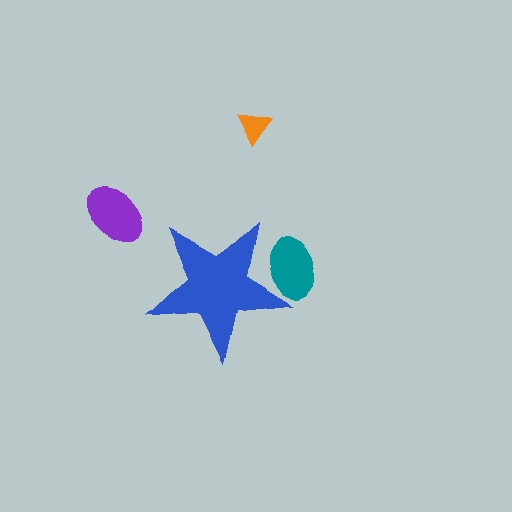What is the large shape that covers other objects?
A blue star.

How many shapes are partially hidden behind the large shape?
1 shape is partially hidden.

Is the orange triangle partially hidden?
No, the orange triangle is fully visible.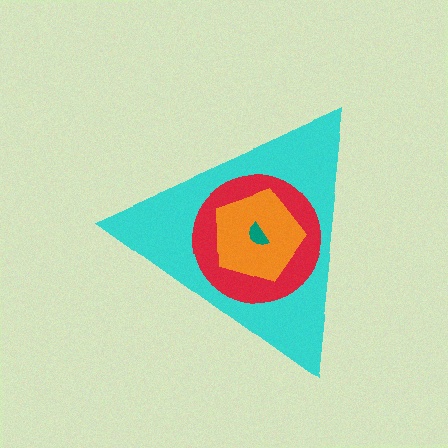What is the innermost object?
The teal semicircle.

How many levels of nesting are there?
4.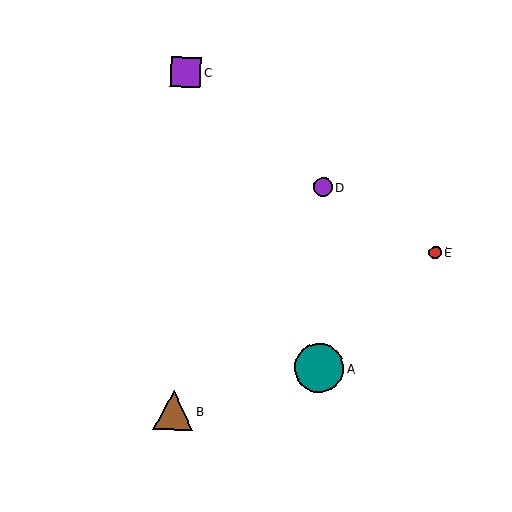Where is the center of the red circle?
The center of the red circle is at (435, 252).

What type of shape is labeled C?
Shape C is a purple square.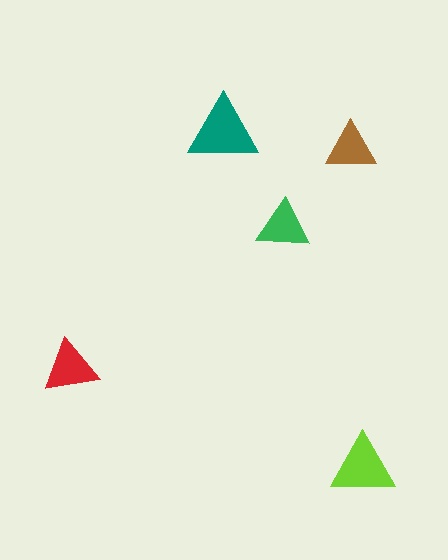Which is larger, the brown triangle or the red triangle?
The red one.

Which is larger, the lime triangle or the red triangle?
The lime one.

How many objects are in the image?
There are 5 objects in the image.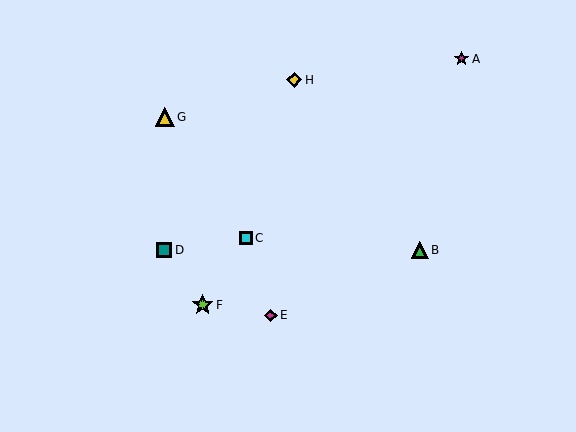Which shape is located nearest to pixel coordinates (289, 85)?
The yellow diamond (labeled H) at (294, 80) is nearest to that location.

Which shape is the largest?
The lime star (labeled F) is the largest.